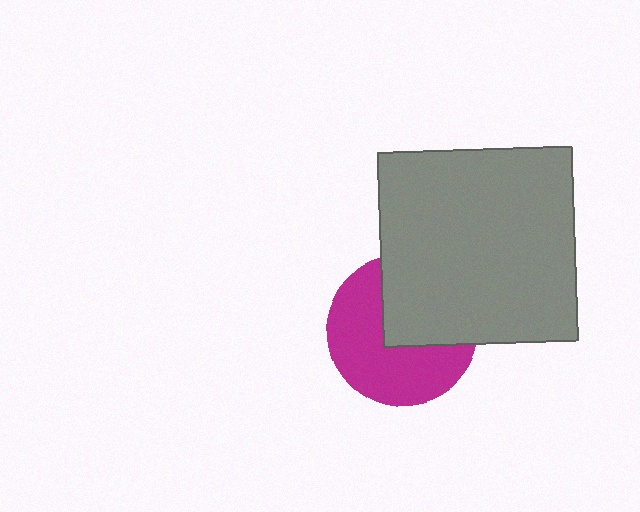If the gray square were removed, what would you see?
You would see the complete magenta circle.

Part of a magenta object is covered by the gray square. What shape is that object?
It is a circle.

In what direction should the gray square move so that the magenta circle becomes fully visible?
The gray square should move toward the upper-right. That is the shortest direction to clear the overlap and leave the magenta circle fully visible.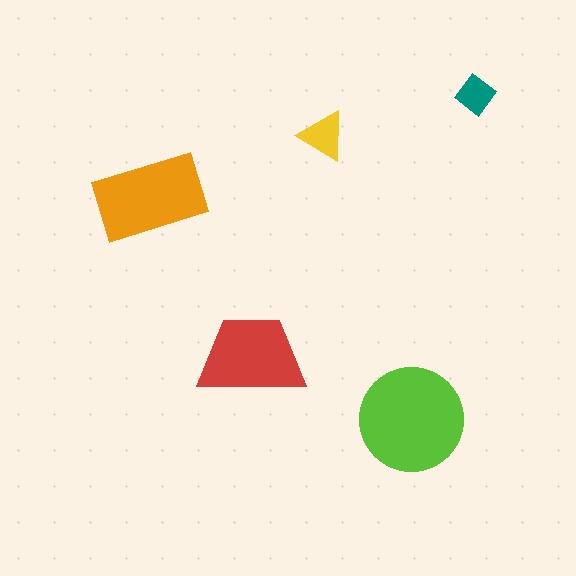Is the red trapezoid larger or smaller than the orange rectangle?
Smaller.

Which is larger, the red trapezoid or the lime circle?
The lime circle.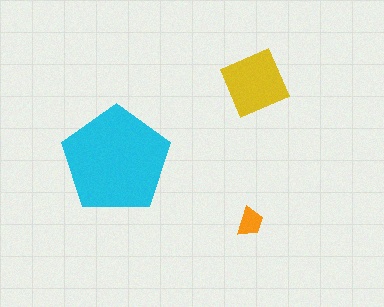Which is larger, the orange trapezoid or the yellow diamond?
The yellow diamond.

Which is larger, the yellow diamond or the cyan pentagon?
The cyan pentagon.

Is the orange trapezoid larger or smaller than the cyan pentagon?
Smaller.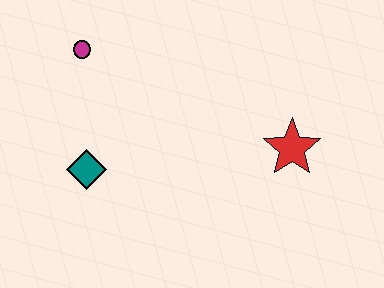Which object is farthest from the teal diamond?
The red star is farthest from the teal diamond.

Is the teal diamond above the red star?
No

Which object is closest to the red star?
The teal diamond is closest to the red star.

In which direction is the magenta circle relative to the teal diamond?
The magenta circle is above the teal diamond.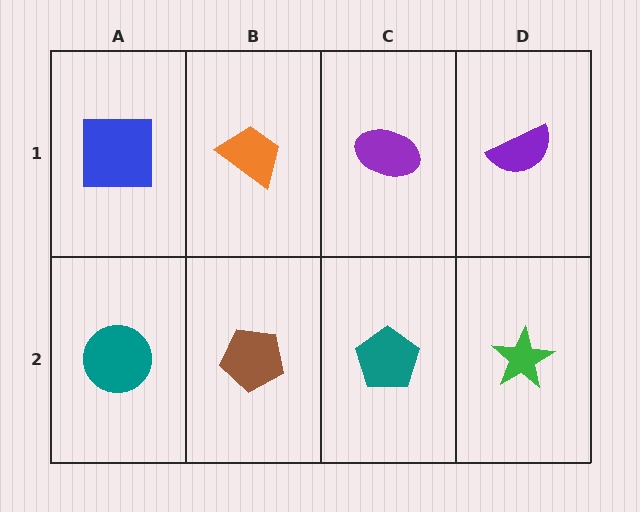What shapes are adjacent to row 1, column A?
A teal circle (row 2, column A), an orange trapezoid (row 1, column B).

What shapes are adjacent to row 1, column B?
A brown pentagon (row 2, column B), a blue square (row 1, column A), a purple ellipse (row 1, column C).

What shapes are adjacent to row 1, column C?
A teal pentagon (row 2, column C), an orange trapezoid (row 1, column B), a purple semicircle (row 1, column D).